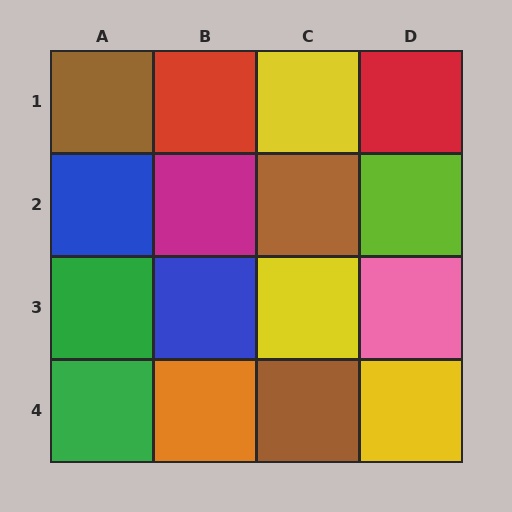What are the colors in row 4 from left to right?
Green, orange, brown, yellow.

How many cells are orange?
1 cell is orange.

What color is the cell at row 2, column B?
Magenta.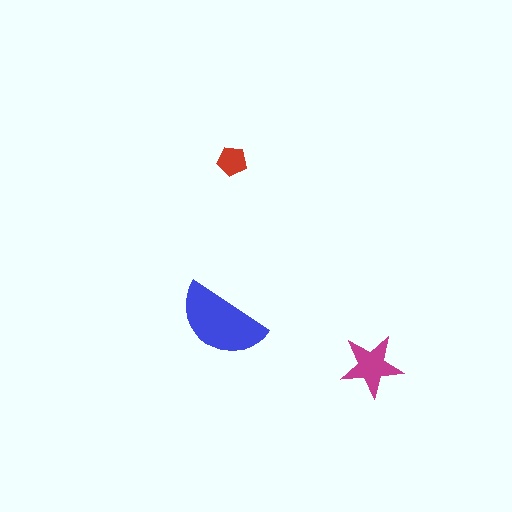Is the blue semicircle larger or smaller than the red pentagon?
Larger.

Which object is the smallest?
The red pentagon.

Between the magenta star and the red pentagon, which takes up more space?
The magenta star.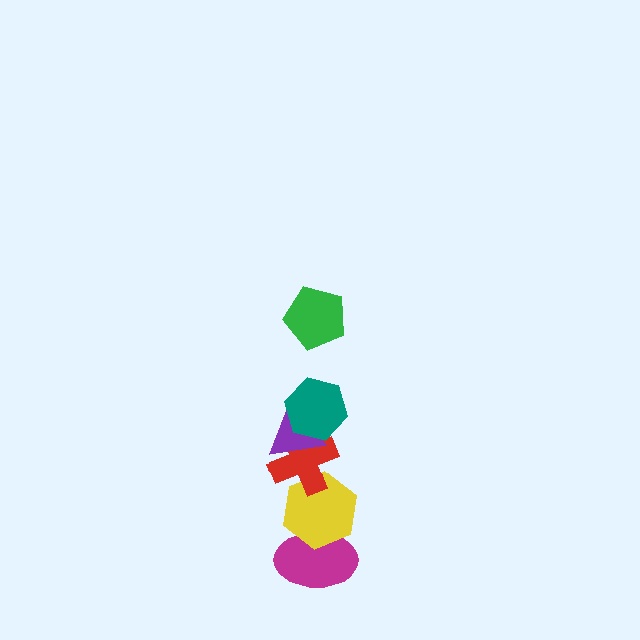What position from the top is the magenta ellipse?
The magenta ellipse is 6th from the top.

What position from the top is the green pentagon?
The green pentagon is 1st from the top.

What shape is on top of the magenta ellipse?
The yellow hexagon is on top of the magenta ellipse.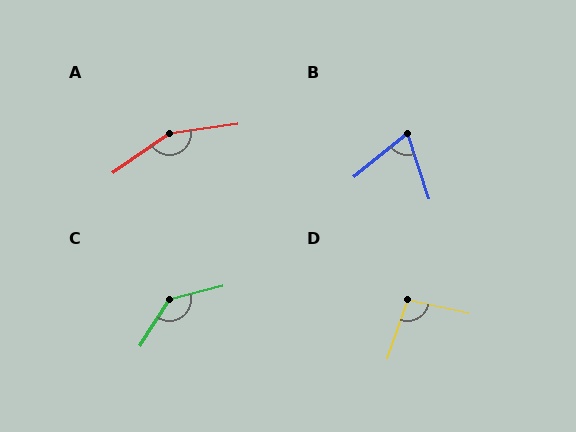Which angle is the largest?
A, at approximately 153 degrees.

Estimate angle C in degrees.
Approximately 136 degrees.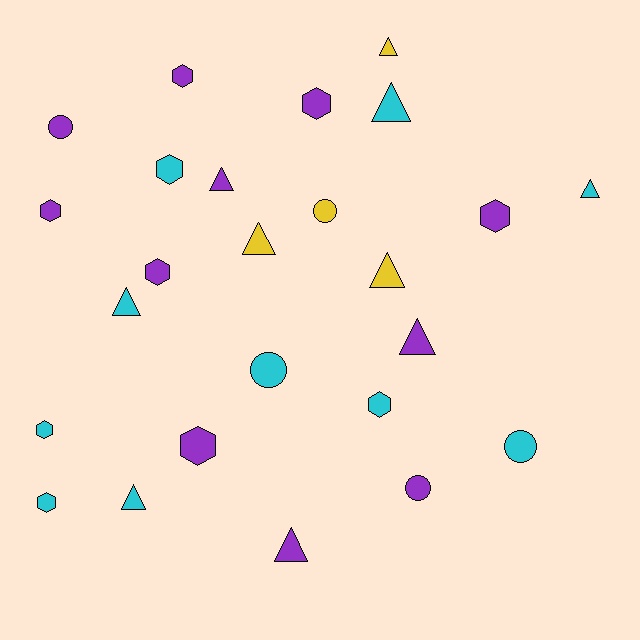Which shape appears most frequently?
Hexagon, with 10 objects.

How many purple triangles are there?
There are 3 purple triangles.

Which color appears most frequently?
Purple, with 11 objects.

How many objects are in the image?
There are 25 objects.